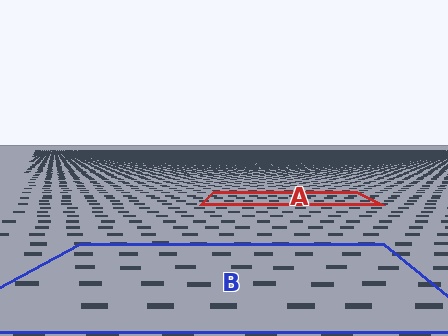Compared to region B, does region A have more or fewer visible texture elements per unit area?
Region A has more texture elements per unit area — they are packed more densely because it is farther away.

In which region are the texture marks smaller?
The texture marks are smaller in region A, because it is farther away.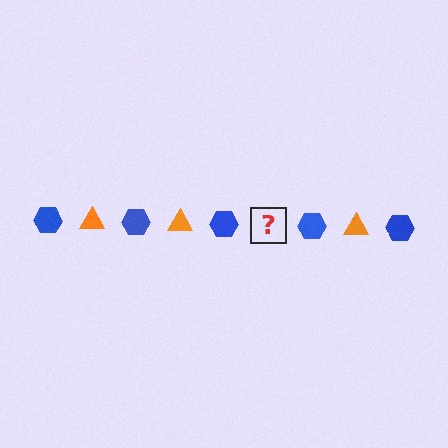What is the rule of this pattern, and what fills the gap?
The rule is that the pattern alternates between blue hexagon and orange triangle. The gap should be filled with an orange triangle.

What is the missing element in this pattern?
The missing element is an orange triangle.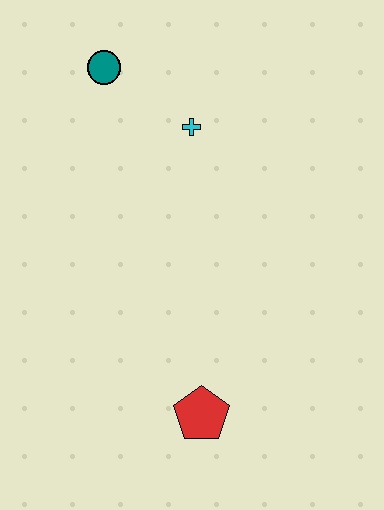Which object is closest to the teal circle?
The cyan cross is closest to the teal circle.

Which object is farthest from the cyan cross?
The red pentagon is farthest from the cyan cross.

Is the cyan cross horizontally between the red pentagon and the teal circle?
Yes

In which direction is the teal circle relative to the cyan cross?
The teal circle is to the left of the cyan cross.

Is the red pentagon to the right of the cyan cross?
Yes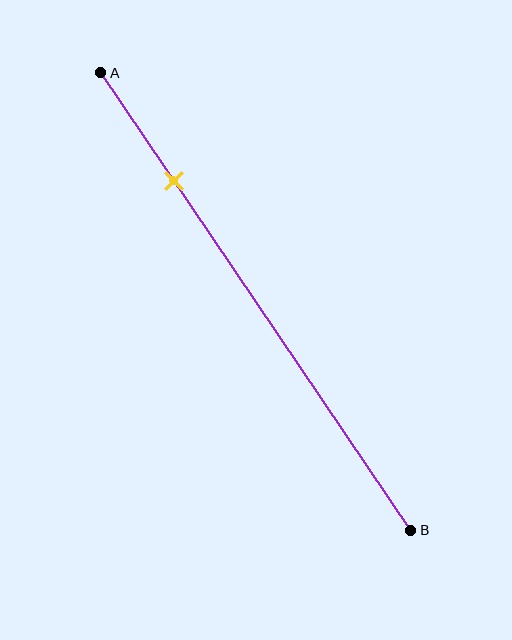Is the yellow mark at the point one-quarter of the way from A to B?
Yes, the mark is approximately at the one-quarter point.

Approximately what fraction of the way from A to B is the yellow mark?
The yellow mark is approximately 25% of the way from A to B.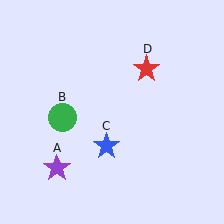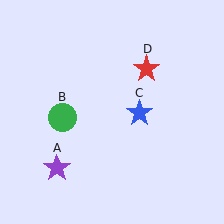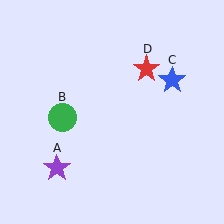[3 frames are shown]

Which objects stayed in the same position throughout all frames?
Purple star (object A) and green circle (object B) and red star (object D) remained stationary.